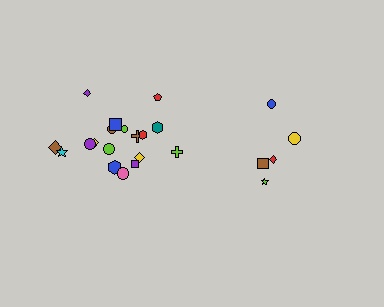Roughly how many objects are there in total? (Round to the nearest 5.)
Roughly 25 objects in total.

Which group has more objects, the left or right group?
The left group.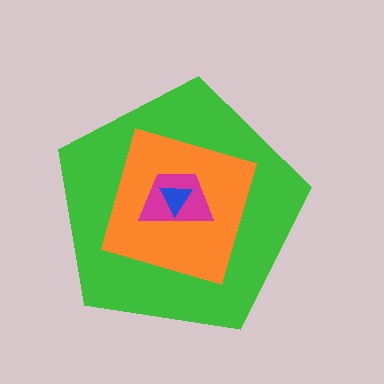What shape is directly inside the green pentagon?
The orange diamond.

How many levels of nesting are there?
4.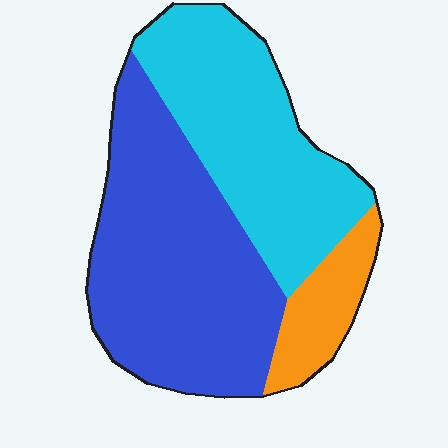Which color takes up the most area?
Blue, at roughly 50%.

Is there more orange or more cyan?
Cyan.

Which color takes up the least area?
Orange, at roughly 10%.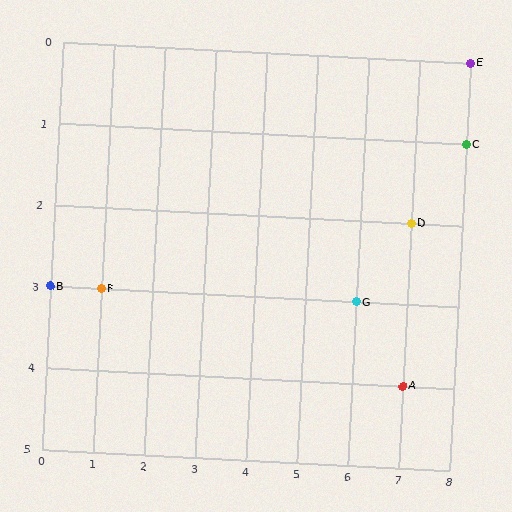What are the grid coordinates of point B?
Point B is at grid coordinates (0, 3).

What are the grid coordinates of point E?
Point E is at grid coordinates (8, 0).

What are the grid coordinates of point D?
Point D is at grid coordinates (7, 2).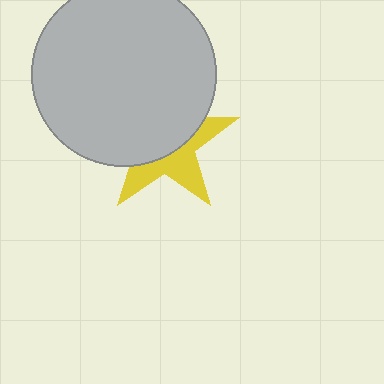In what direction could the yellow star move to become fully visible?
The yellow star could move down. That would shift it out from behind the light gray circle entirely.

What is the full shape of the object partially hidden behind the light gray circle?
The partially hidden object is a yellow star.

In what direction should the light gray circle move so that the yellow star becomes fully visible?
The light gray circle should move up. That is the shortest direction to clear the overlap and leave the yellow star fully visible.